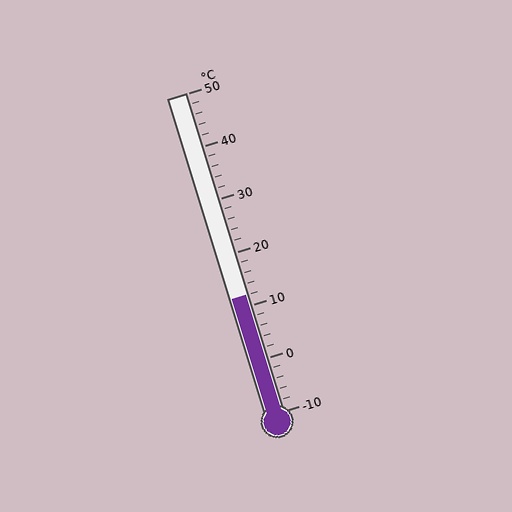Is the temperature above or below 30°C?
The temperature is below 30°C.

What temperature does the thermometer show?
The thermometer shows approximately 12°C.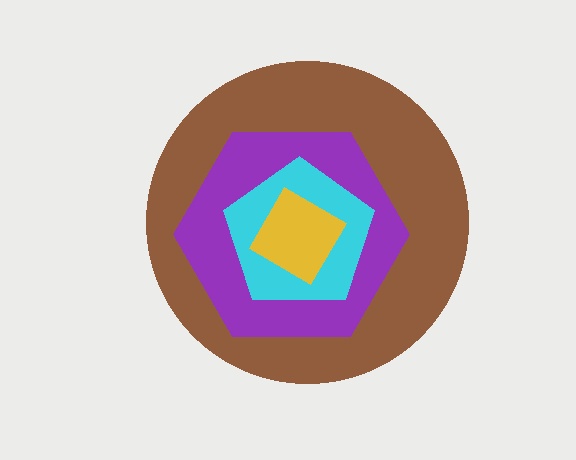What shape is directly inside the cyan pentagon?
The yellow diamond.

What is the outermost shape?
The brown circle.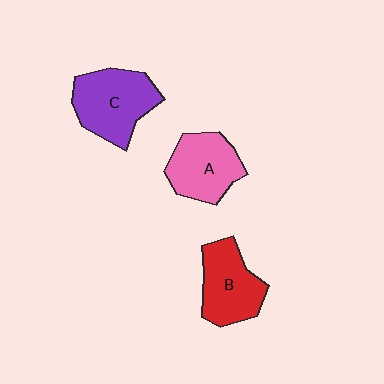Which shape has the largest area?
Shape C (purple).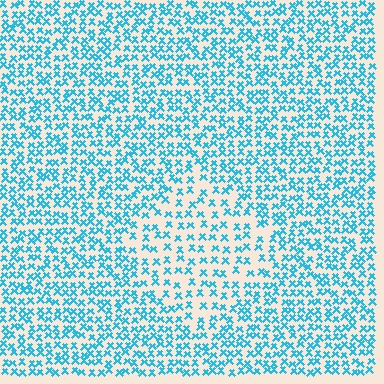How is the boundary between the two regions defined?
The boundary is defined by a change in element density (approximately 1.8x ratio). All elements are the same color, size, and shape.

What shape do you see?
I see a diamond.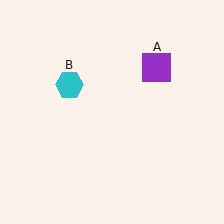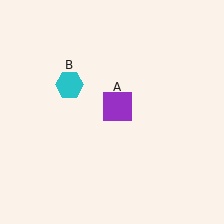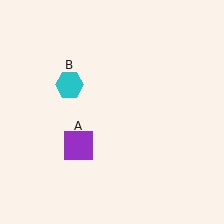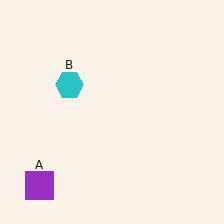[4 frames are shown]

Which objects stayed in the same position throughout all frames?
Cyan hexagon (object B) remained stationary.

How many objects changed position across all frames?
1 object changed position: purple square (object A).